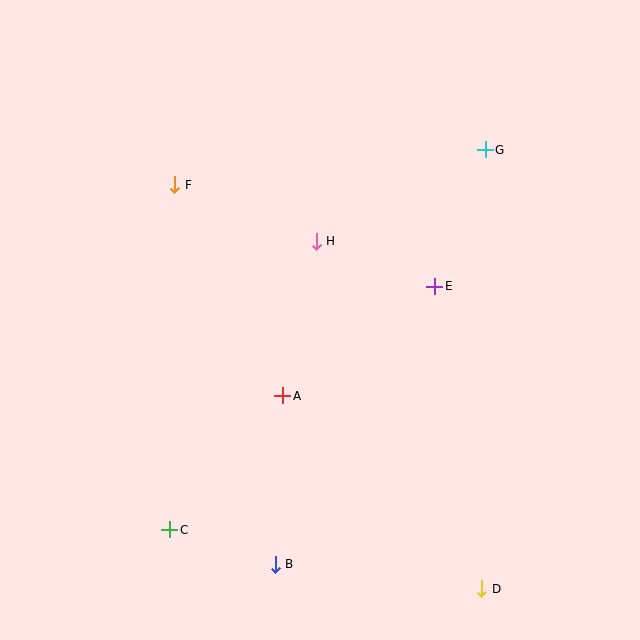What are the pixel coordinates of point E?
Point E is at (435, 286).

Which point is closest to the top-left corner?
Point F is closest to the top-left corner.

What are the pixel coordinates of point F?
Point F is at (175, 185).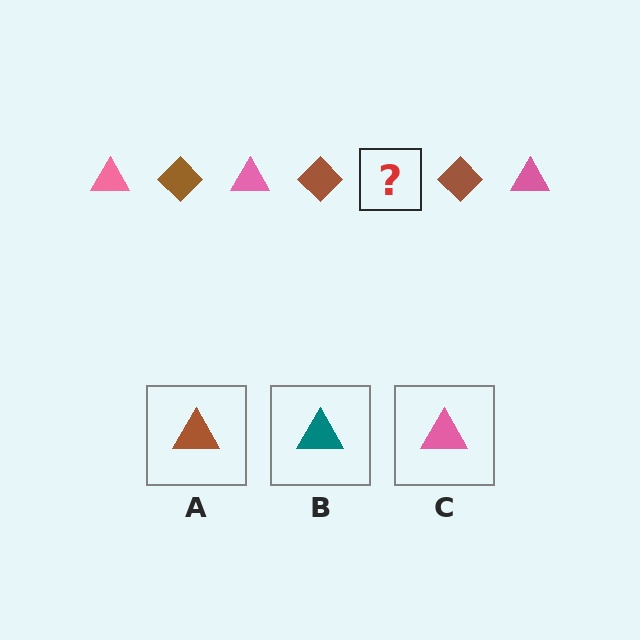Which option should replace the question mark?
Option C.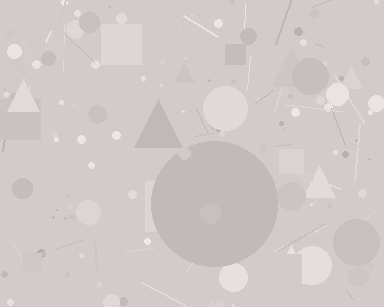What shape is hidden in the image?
A circle is hidden in the image.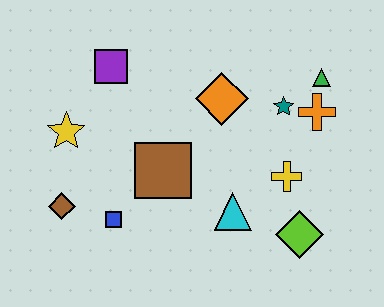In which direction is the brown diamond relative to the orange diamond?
The brown diamond is to the left of the orange diamond.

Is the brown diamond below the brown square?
Yes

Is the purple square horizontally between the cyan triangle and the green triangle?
No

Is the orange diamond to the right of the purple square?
Yes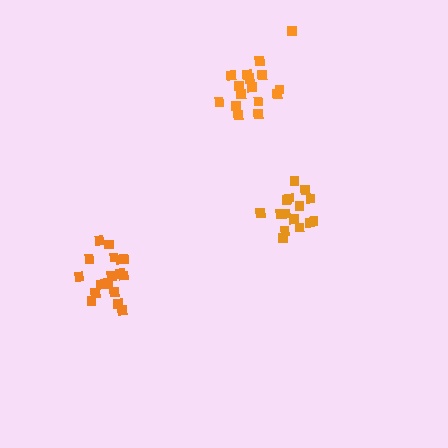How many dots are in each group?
Group 1: 16 dots, Group 2: 18 dots, Group 3: 16 dots (50 total).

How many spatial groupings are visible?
There are 3 spatial groupings.